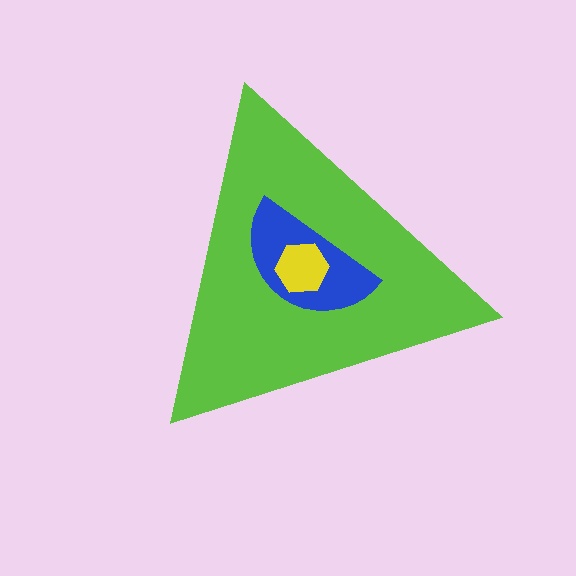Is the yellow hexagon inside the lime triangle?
Yes.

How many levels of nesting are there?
3.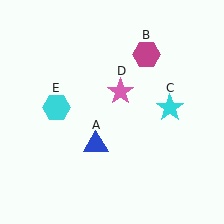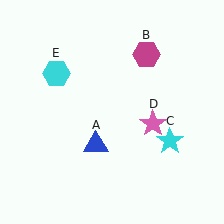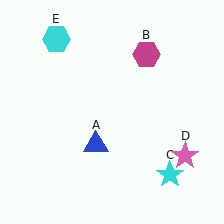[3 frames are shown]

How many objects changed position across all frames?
3 objects changed position: cyan star (object C), pink star (object D), cyan hexagon (object E).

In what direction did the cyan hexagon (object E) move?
The cyan hexagon (object E) moved up.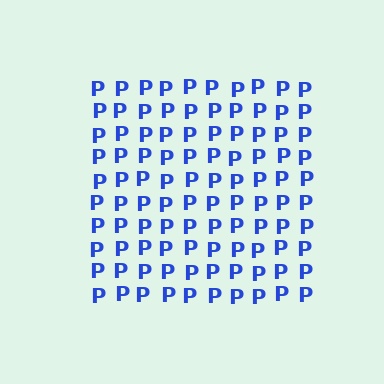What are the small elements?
The small elements are letter P's.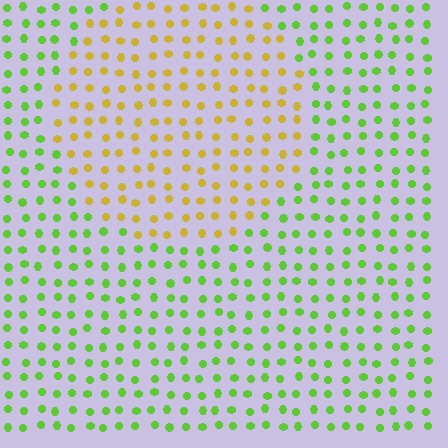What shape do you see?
I see a circle.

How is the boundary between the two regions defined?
The boundary is defined purely by a slight shift in hue (about 53 degrees). Spacing, size, and orientation are identical on both sides.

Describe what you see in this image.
The image is filled with small lime elements in a uniform arrangement. A circle-shaped region is visible where the elements are tinted to a slightly different hue, forming a subtle color boundary.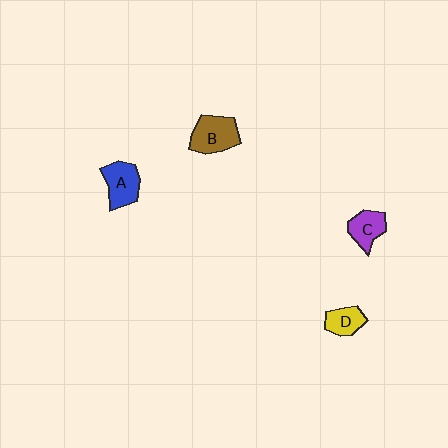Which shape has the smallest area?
Shape D (yellow).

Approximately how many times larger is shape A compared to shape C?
Approximately 1.2 times.